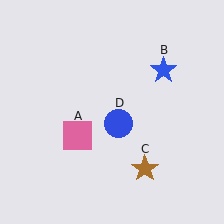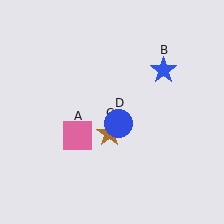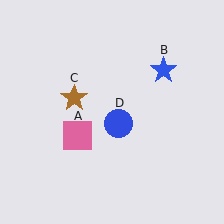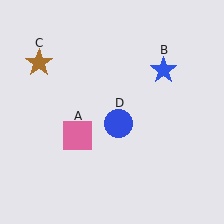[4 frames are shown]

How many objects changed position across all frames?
1 object changed position: brown star (object C).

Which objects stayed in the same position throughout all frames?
Pink square (object A) and blue star (object B) and blue circle (object D) remained stationary.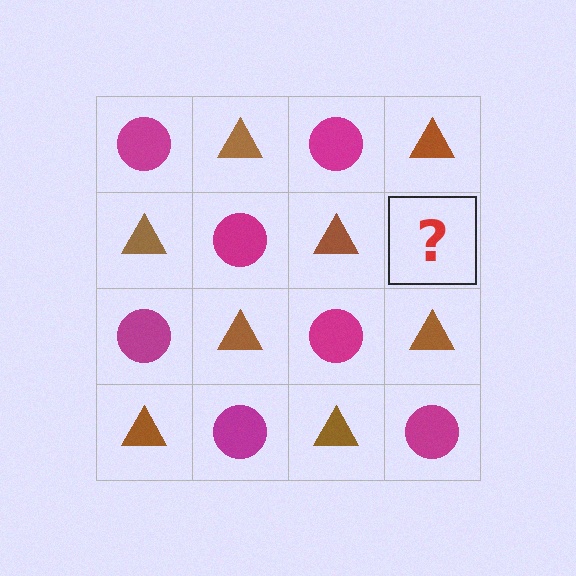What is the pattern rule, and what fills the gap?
The rule is that it alternates magenta circle and brown triangle in a checkerboard pattern. The gap should be filled with a magenta circle.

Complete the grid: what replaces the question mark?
The question mark should be replaced with a magenta circle.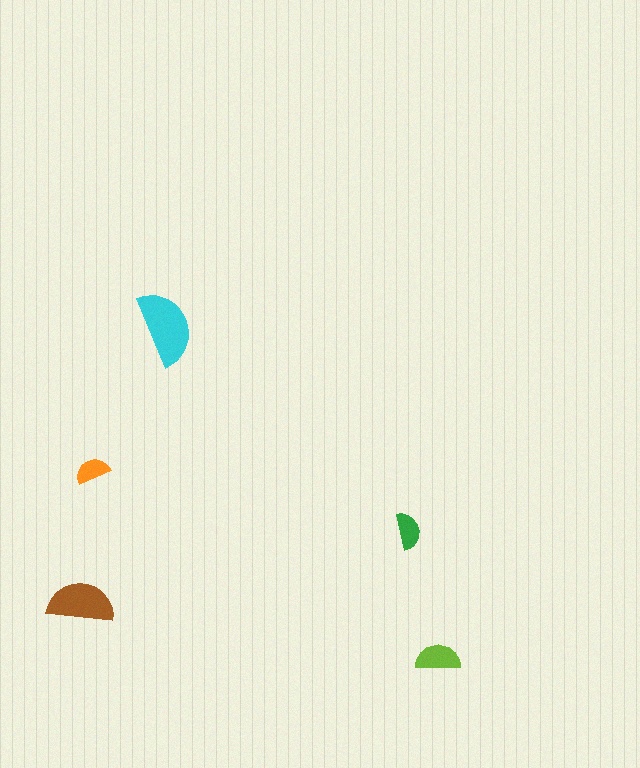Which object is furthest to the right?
The lime semicircle is rightmost.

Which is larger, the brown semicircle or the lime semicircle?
The brown one.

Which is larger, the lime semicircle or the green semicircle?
The lime one.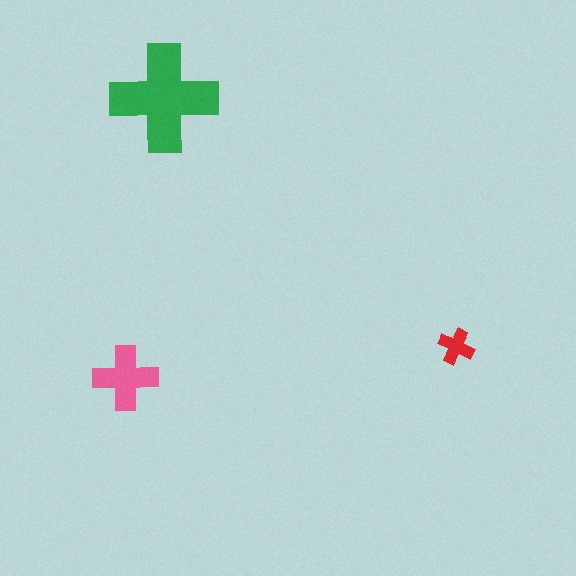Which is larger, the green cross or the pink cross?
The green one.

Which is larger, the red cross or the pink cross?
The pink one.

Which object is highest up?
The green cross is topmost.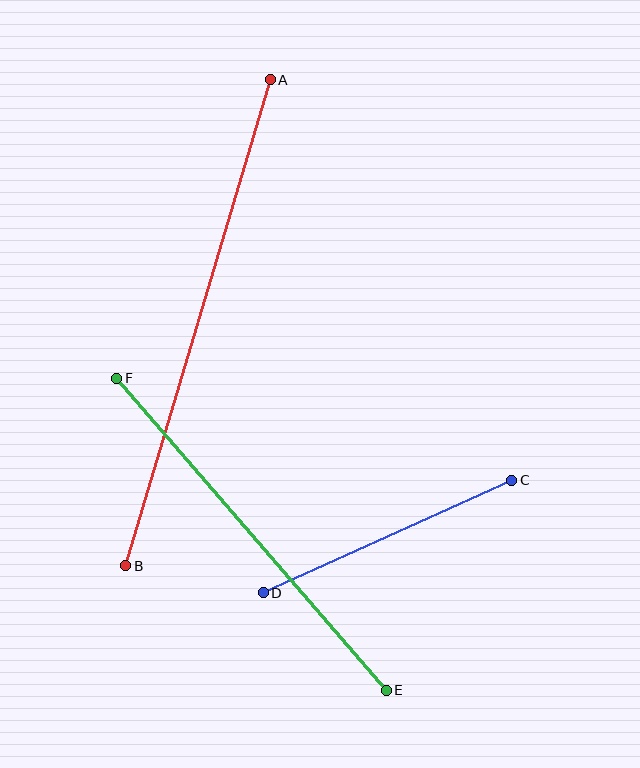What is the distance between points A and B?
The distance is approximately 507 pixels.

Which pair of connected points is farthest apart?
Points A and B are farthest apart.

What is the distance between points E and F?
The distance is approximately 412 pixels.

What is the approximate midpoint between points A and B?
The midpoint is at approximately (198, 323) pixels.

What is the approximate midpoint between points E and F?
The midpoint is at approximately (251, 534) pixels.